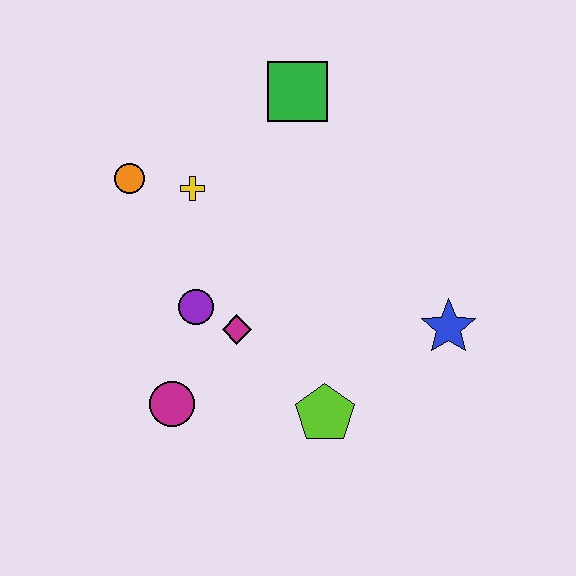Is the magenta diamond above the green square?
No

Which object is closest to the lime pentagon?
The magenta diamond is closest to the lime pentagon.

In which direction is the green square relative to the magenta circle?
The green square is above the magenta circle.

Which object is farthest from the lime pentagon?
The green square is farthest from the lime pentagon.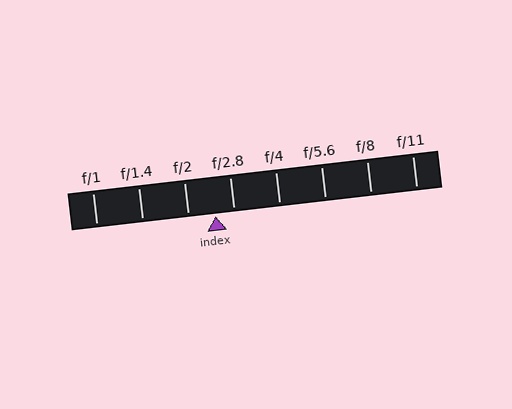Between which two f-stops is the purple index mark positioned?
The index mark is between f/2 and f/2.8.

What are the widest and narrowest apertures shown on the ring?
The widest aperture shown is f/1 and the narrowest is f/11.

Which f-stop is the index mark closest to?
The index mark is closest to f/2.8.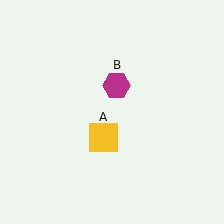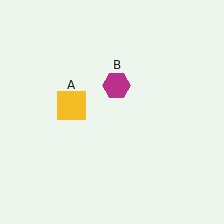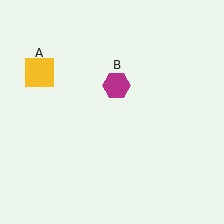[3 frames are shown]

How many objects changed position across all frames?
1 object changed position: yellow square (object A).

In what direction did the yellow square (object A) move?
The yellow square (object A) moved up and to the left.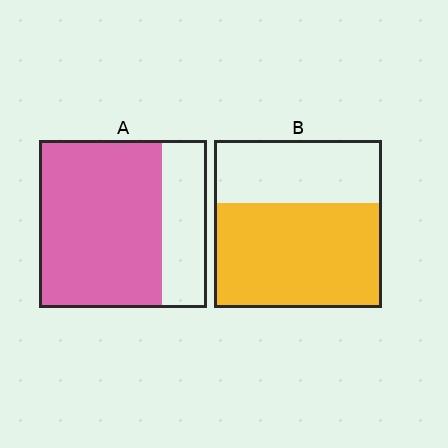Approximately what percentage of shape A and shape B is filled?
A is approximately 75% and B is approximately 60%.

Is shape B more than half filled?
Yes.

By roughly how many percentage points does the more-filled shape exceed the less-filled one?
By roughly 10 percentage points (A over B).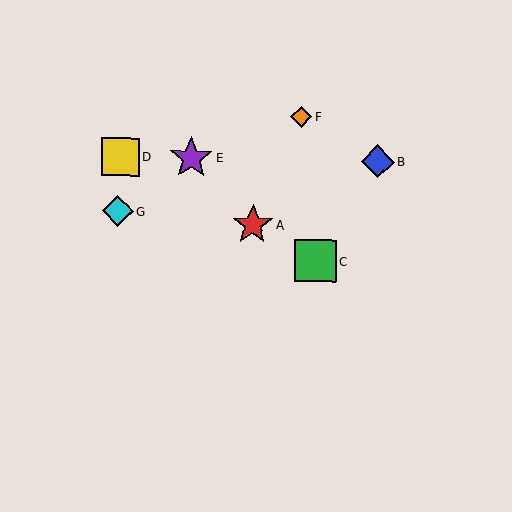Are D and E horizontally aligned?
Yes, both are at y≈157.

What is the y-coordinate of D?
Object D is at y≈157.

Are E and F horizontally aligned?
No, E is at y≈158 and F is at y≈117.